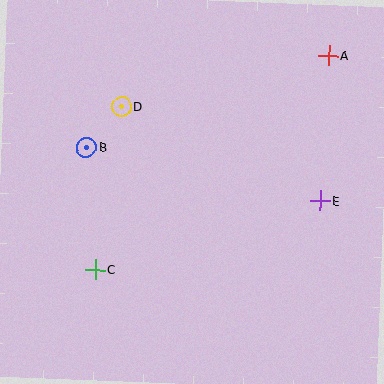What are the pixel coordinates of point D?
Point D is at (121, 106).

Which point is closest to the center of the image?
Point D at (121, 106) is closest to the center.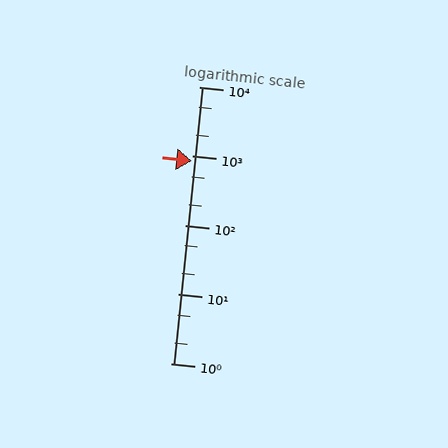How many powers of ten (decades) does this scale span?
The scale spans 4 decades, from 1 to 10000.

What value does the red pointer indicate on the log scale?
The pointer indicates approximately 860.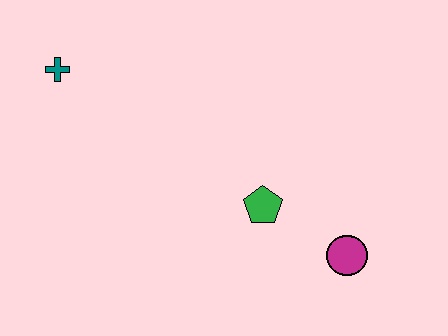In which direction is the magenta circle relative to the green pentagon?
The magenta circle is to the right of the green pentagon.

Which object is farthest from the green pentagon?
The teal cross is farthest from the green pentagon.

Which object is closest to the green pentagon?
The magenta circle is closest to the green pentagon.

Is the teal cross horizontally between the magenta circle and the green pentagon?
No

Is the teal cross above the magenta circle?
Yes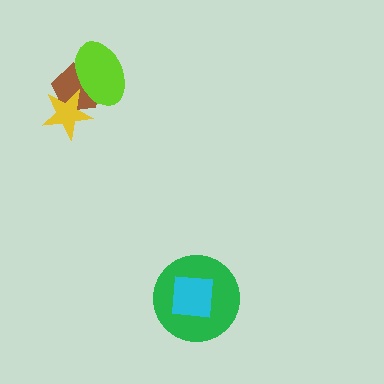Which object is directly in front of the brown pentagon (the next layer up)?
The lime ellipse is directly in front of the brown pentagon.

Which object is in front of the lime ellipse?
The yellow star is in front of the lime ellipse.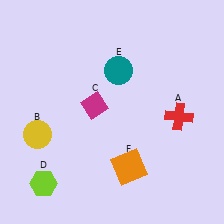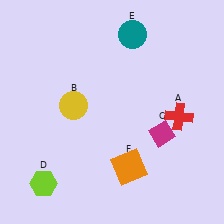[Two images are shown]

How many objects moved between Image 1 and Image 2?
3 objects moved between the two images.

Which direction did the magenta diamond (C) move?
The magenta diamond (C) moved right.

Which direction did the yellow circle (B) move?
The yellow circle (B) moved right.